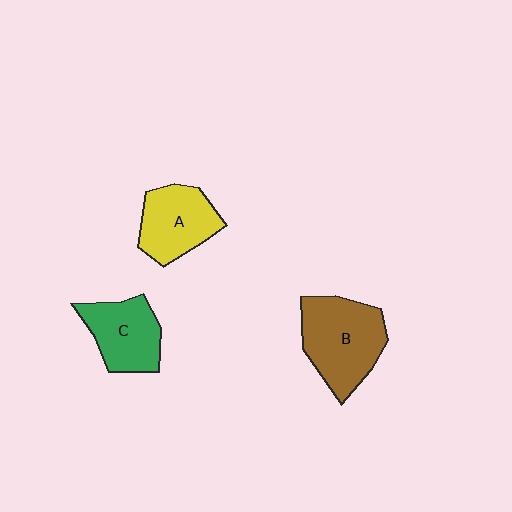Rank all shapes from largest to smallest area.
From largest to smallest: B (brown), A (yellow), C (green).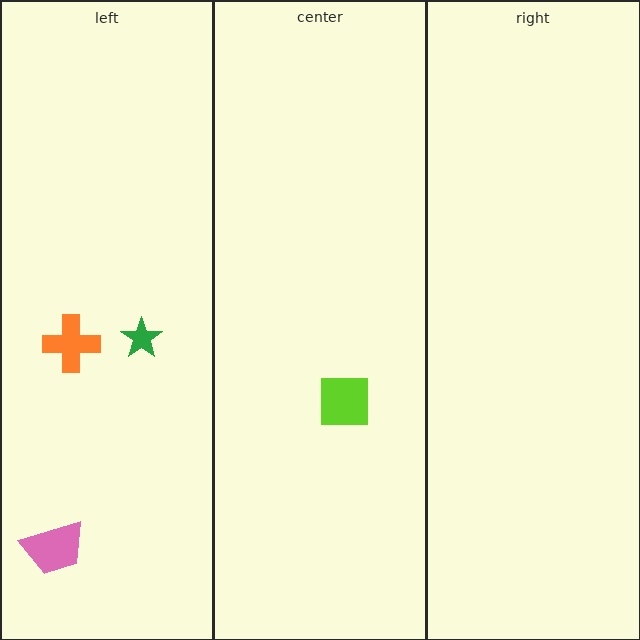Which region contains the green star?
The left region.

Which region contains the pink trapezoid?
The left region.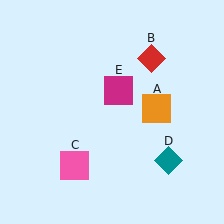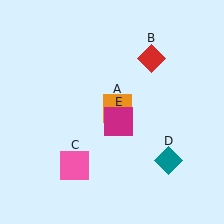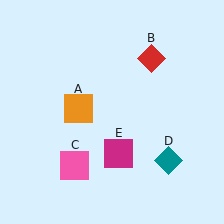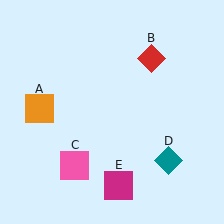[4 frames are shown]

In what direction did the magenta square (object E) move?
The magenta square (object E) moved down.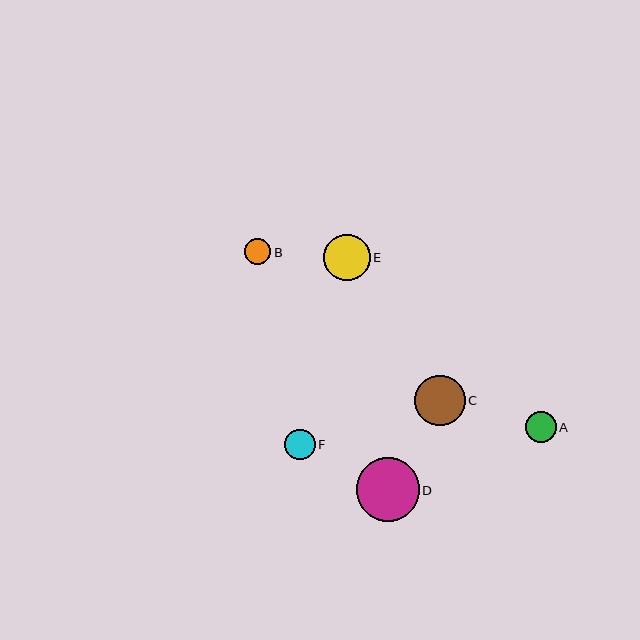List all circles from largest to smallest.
From largest to smallest: D, C, E, F, A, B.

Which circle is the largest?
Circle D is the largest with a size of approximately 63 pixels.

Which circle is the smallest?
Circle B is the smallest with a size of approximately 26 pixels.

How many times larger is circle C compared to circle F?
Circle C is approximately 1.6 times the size of circle F.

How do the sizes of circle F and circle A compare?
Circle F and circle A are approximately the same size.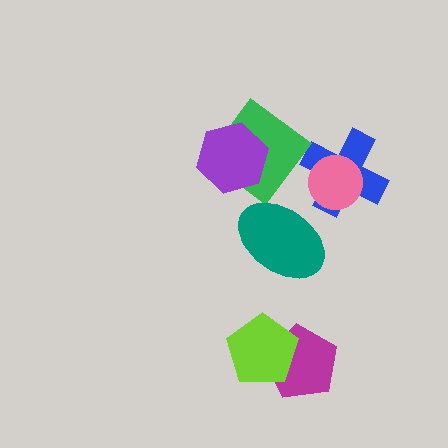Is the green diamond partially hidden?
Yes, it is partially covered by another shape.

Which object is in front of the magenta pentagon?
The lime pentagon is in front of the magenta pentagon.